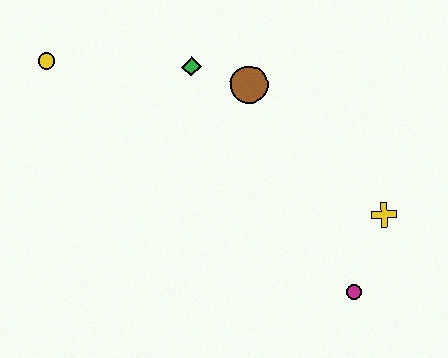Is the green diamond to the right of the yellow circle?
Yes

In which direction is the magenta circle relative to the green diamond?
The magenta circle is below the green diamond.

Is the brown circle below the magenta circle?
No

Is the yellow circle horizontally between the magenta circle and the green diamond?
No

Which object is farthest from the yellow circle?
The magenta circle is farthest from the yellow circle.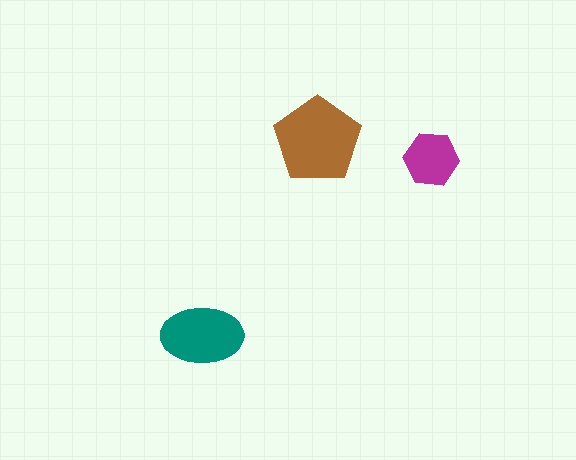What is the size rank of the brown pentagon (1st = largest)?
1st.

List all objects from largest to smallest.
The brown pentagon, the teal ellipse, the magenta hexagon.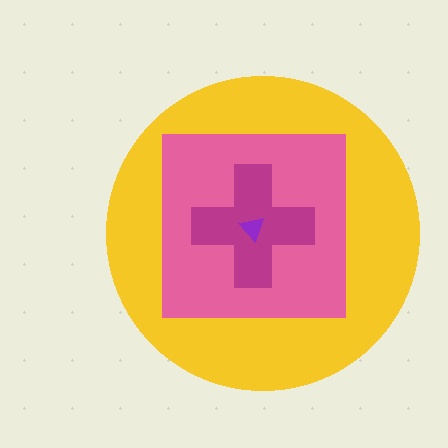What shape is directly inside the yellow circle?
The pink square.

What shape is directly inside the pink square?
The magenta cross.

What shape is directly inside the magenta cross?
The purple triangle.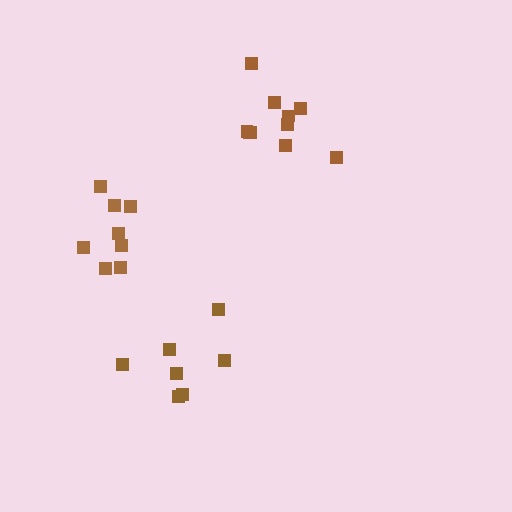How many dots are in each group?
Group 1: 8 dots, Group 2: 10 dots, Group 3: 7 dots (25 total).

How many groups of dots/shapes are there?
There are 3 groups.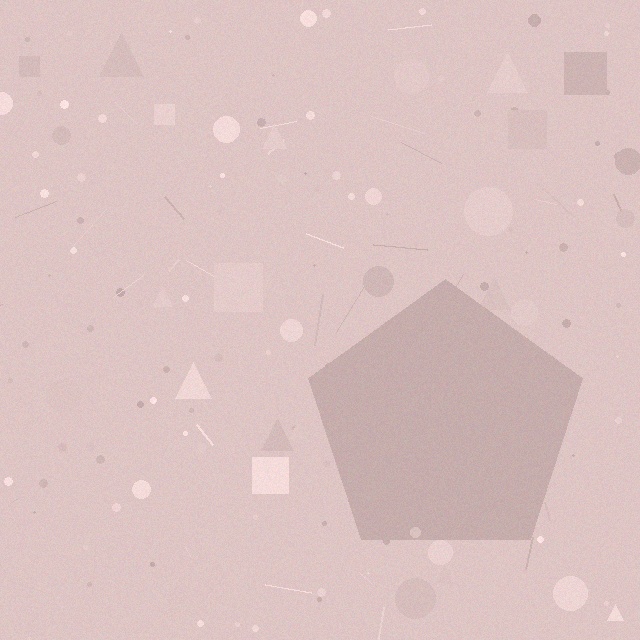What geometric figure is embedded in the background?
A pentagon is embedded in the background.